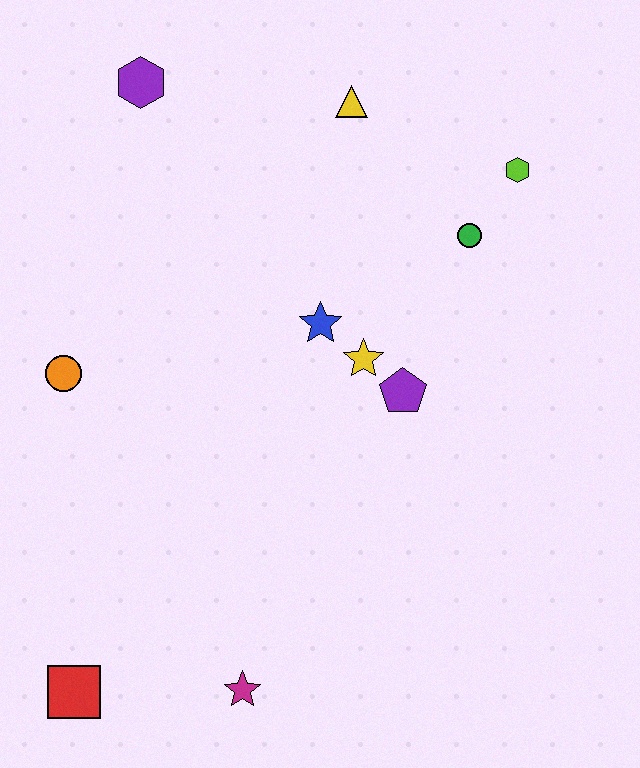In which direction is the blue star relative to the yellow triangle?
The blue star is below the yellow triangle.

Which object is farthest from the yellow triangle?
The red square is farthest from the yellow triangle.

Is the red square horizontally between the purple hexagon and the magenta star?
No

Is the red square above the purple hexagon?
No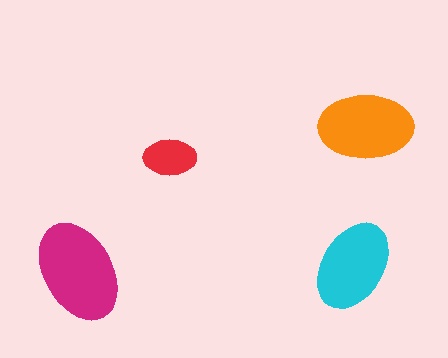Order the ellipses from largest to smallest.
the magenta one, the orange one, the cyan one, the red one.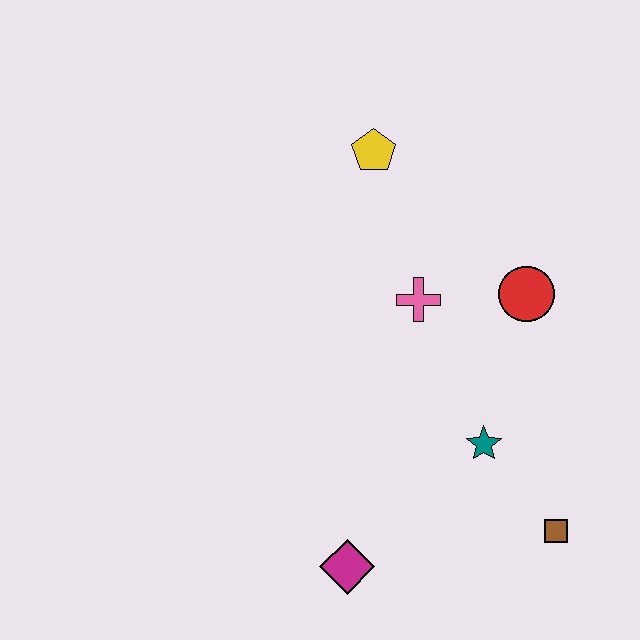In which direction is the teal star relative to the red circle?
The teal star is below the red circle.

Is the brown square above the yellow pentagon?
No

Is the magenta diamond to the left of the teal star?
Yes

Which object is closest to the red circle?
The pink cross is closest to the red circle.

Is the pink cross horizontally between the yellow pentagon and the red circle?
Yes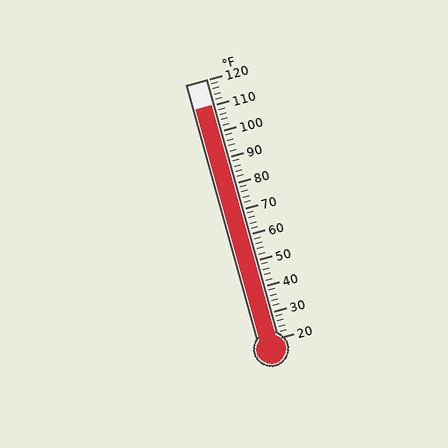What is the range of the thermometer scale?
The thermometer scale ranges from 20°F to 120°F.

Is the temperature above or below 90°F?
The temperature is above 90°F.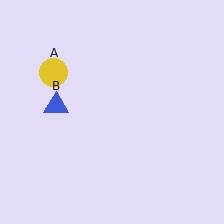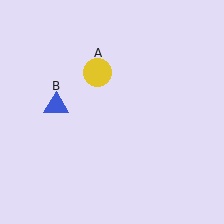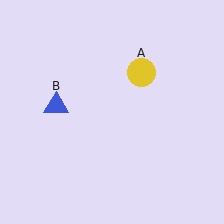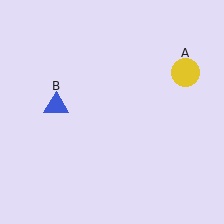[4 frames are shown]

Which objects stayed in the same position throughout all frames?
Blue triangle (object B) remained stationary.